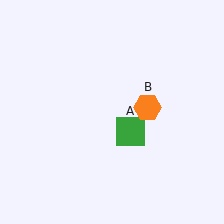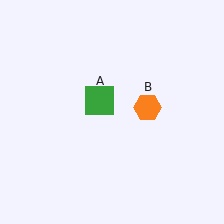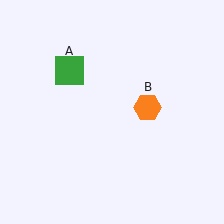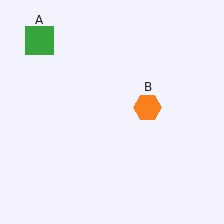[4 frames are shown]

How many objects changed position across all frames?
1 object changed position: green square (object A).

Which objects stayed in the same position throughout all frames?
Orange hexagon (object B) remained stationary.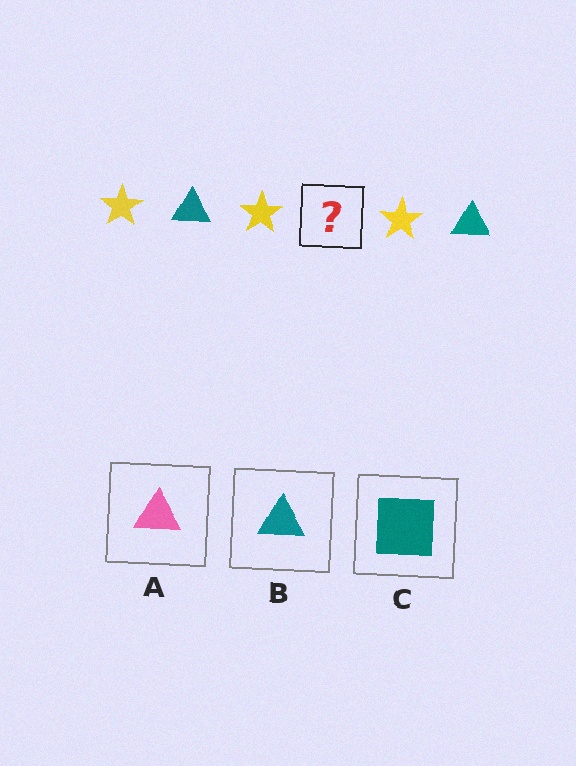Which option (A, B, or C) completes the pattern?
B.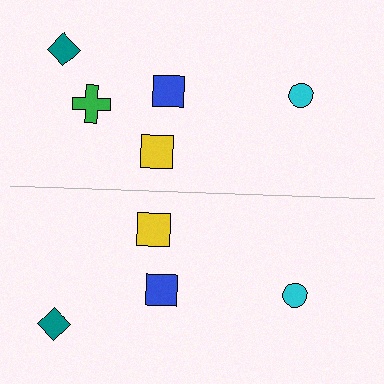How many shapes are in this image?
There are 9 shapes in this image.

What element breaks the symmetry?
A green cross is missing from the bottom side.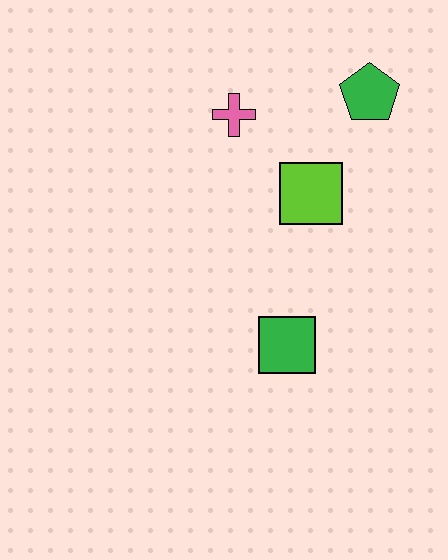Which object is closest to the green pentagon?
The lime square is closest to the green pentagon.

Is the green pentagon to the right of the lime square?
Yes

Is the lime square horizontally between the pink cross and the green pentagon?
Yes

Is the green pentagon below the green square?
No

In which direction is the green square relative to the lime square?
The green square is below the lime square.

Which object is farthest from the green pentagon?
The green square is farthest from the green pentagon.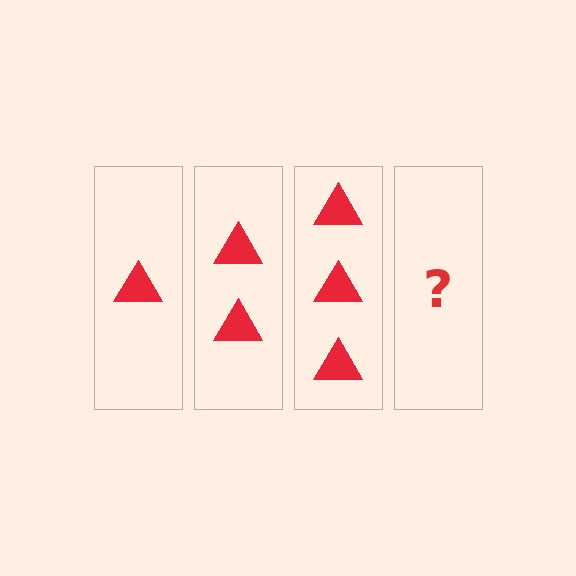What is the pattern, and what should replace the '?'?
The pattern is that each step adds one more triangle. The '?' should be 4 triangles.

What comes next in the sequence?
The next element should be 4 triangles.